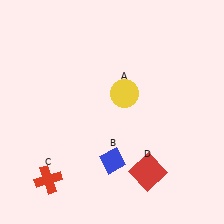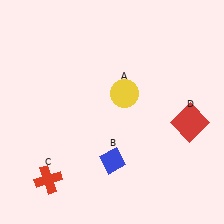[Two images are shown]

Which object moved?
The red square (D) moved up.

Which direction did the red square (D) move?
The red square (D) moved up.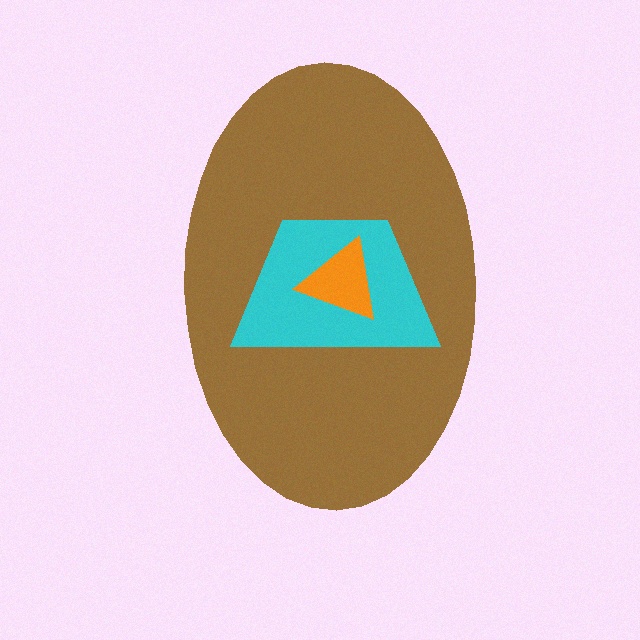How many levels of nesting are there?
3.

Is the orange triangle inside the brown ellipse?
Yes.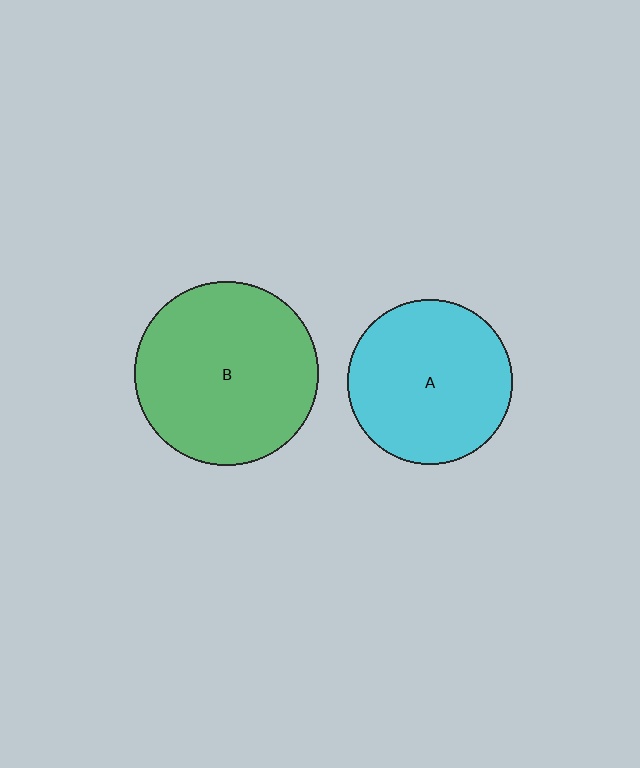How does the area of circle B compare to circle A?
Approximately 1.2 times.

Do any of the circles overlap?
No, none of the circles overlap.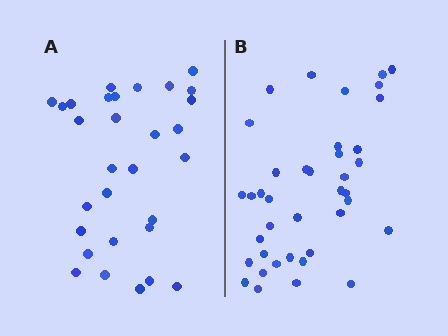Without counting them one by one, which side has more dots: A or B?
Region B (the right region) has more dots.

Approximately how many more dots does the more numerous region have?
Region B has roughly 8 or so more dots than region A.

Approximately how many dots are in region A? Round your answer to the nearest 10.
About 30 dots.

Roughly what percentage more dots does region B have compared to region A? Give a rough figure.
About 30% more.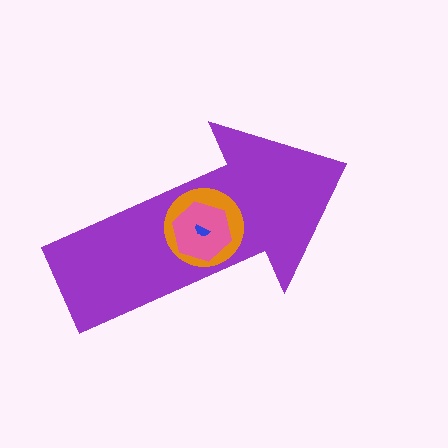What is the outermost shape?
The purple arrow.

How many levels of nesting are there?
4.